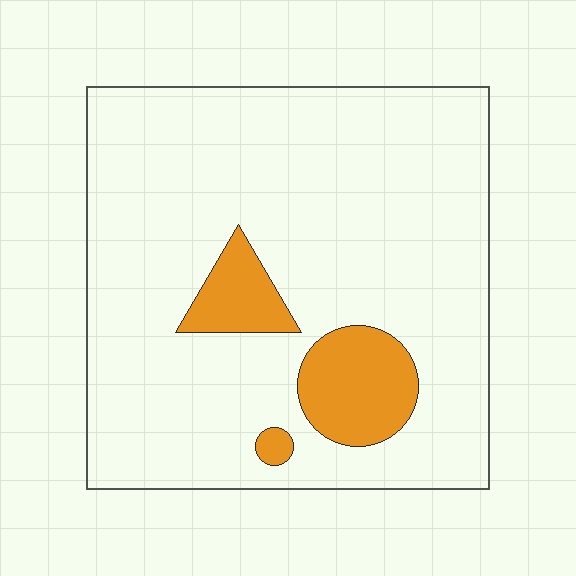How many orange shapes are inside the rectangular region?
3.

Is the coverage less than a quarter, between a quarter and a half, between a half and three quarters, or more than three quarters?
Less than a quarter.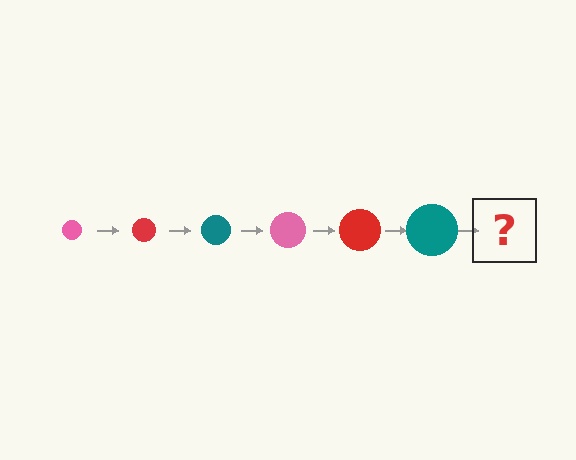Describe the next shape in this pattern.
It should be a pink circle, larger than the previous one.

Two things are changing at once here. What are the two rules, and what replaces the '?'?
The two rules are that the circle grows larger each step and the color cycles through pink, red, and teal. The '?' should be a pink circle, larger than the previous one.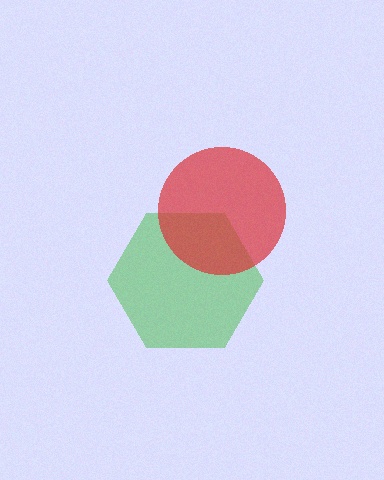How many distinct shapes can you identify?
There are 2 distinct shapes: a green hexagon, a red circle.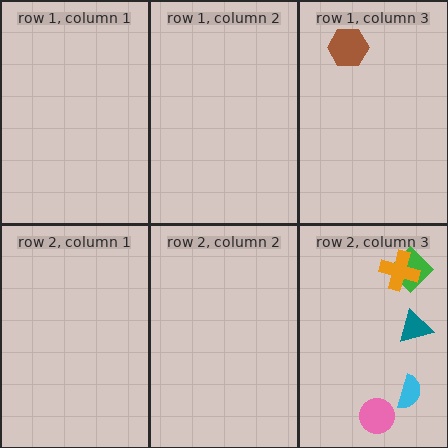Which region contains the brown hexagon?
The row 1, column 3 region.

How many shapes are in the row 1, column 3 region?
1.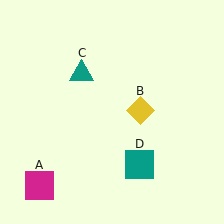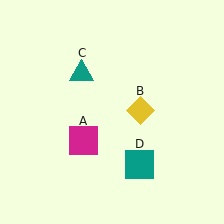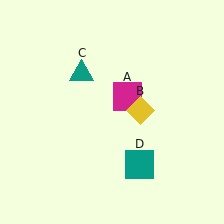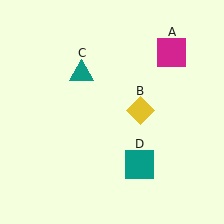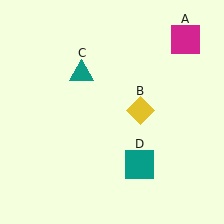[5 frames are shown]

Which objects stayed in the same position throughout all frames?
Yellow diamond (object B) and teal triangle (object C) and teal square (object D) remained stationary.